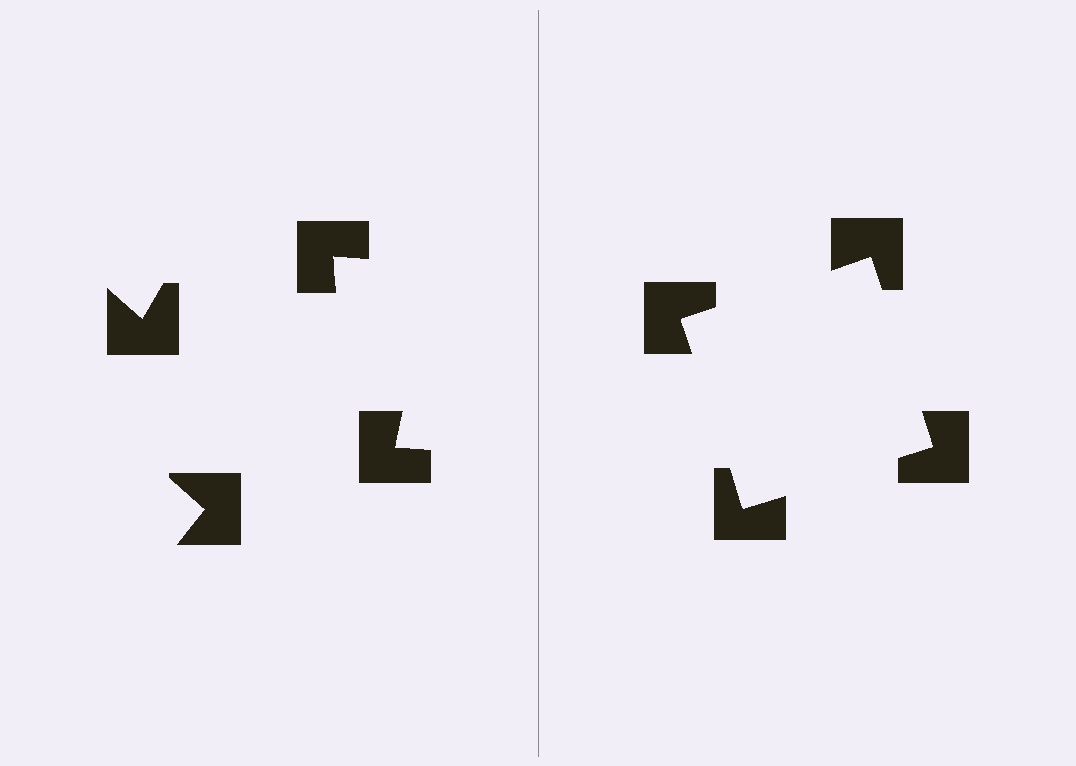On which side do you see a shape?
An illusory square appears on the right side. On the left side the wedge cuts are rotated, so no coherent shape forms.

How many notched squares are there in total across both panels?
8 — 4 on each side.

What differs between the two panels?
The notched squares are positioned identically on both sides; only the wedge orientations differ. On the right they align to a square; on the left they are misaligned.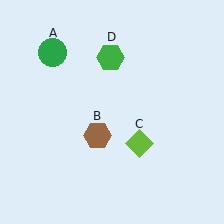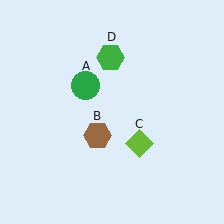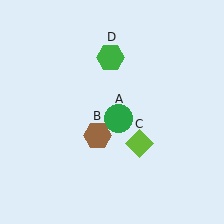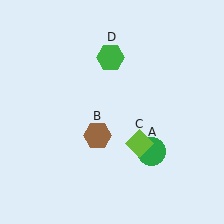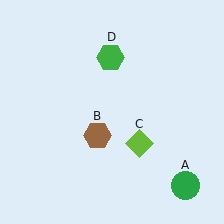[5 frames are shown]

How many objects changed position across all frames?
1 object changed position: green circle (object A).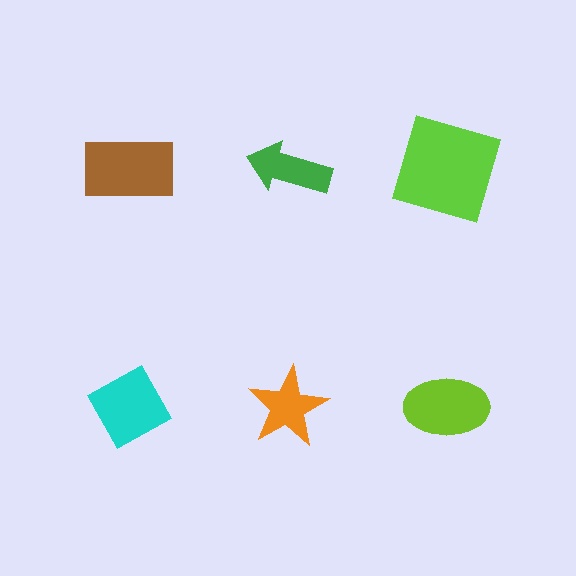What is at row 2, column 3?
A lime ellipse.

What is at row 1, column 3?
A lime square.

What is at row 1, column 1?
A brown rectangle.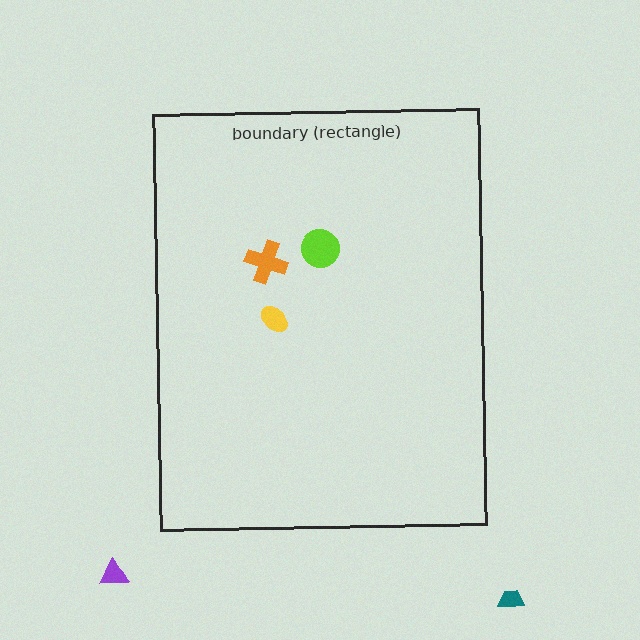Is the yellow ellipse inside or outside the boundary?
Inside.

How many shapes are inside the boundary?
3 inside, 2 outside.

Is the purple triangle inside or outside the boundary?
Outside.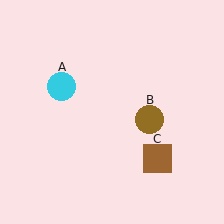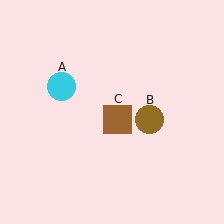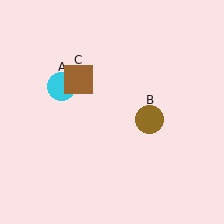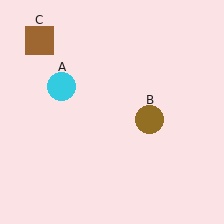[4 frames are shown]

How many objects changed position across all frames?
1 object changed position: brown square (object C).